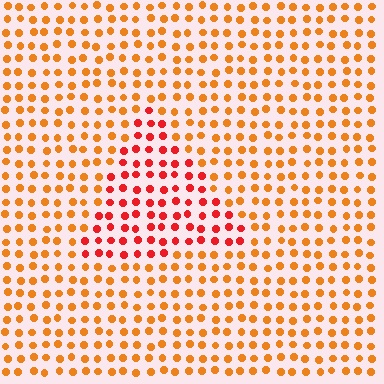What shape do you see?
I see a triangle.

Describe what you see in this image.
The image is filled with small orange elements in a uniform arrangement. A triangle-shaped region is visible where the elements are tinted to a slightly different hue, forming a subtle color boundary.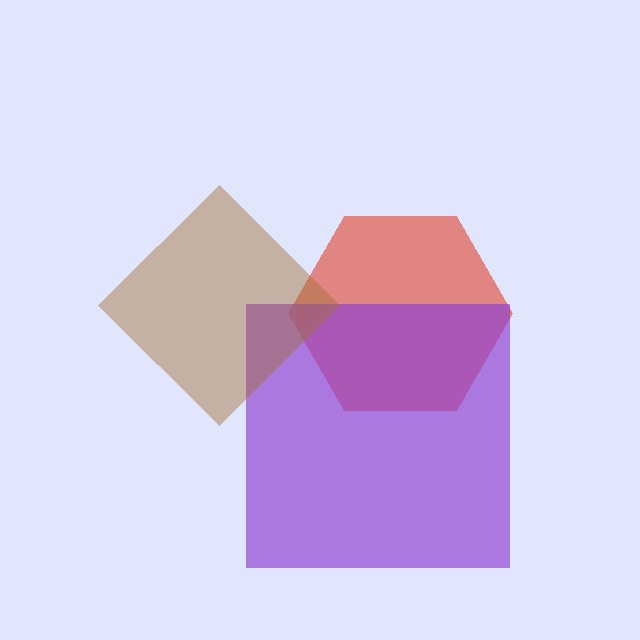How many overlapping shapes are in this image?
There are 3 overlapping shapes in the image.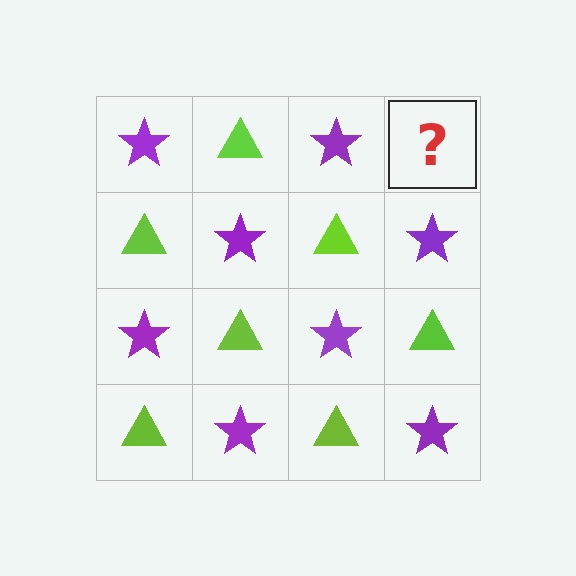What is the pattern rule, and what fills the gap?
The rule is that it alternates purple star and lime triangle in a checkerboard pattern. The gap should be filled with a lime triangle.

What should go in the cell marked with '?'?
The missing cell should contain a lime triangle.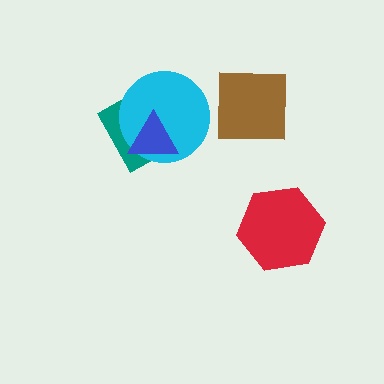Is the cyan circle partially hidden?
Yes, it is partially covered by another shape.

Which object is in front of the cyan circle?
The blue triangle is in front of the cyan circle.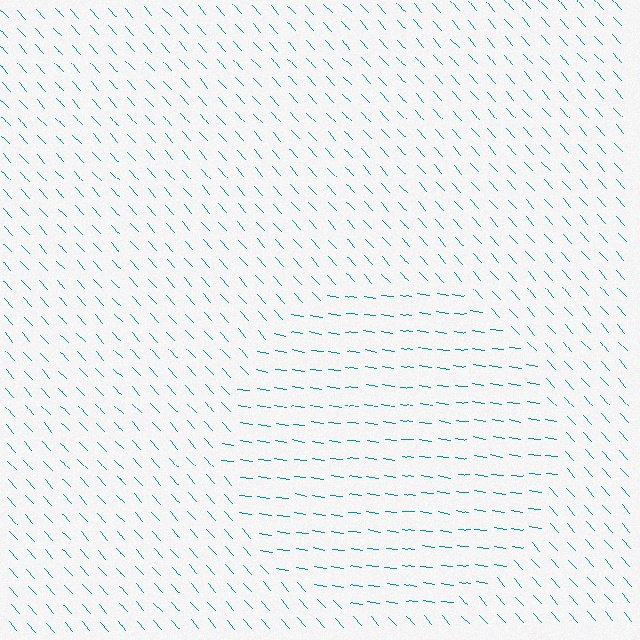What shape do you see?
I see a circle.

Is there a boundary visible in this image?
Yes, there is a texture boundary formed by a change in line orientation.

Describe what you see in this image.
The image is filled with small teal line segments. A circle region in the image has lines oriented differently from the surrounding lines, creating a visible texture boundary.